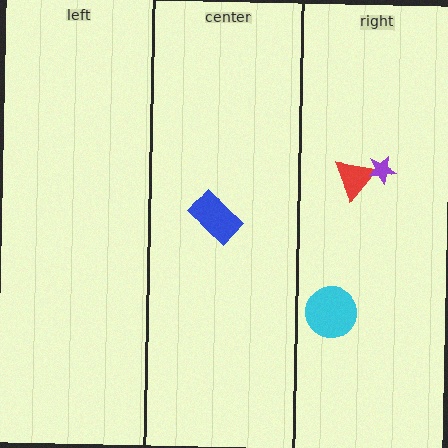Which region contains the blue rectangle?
The center region.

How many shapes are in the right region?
3.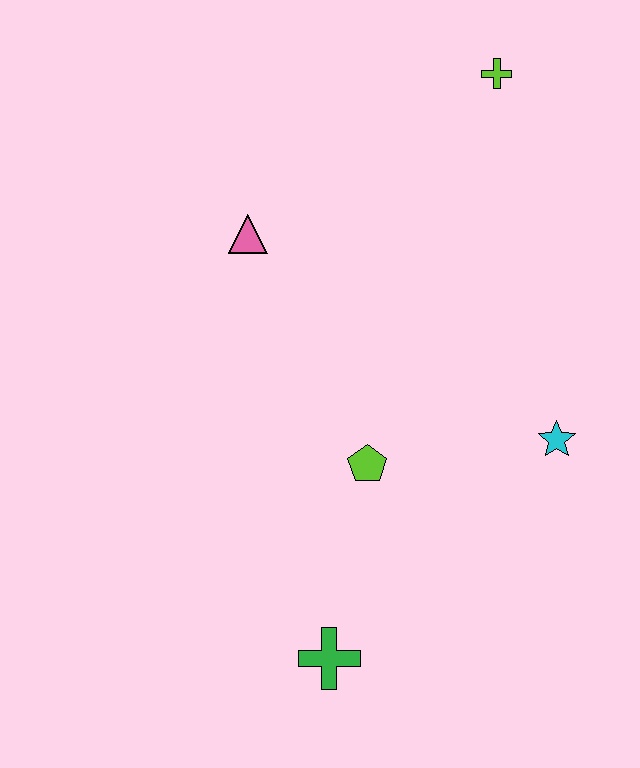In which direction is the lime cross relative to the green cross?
The lime cross is above the green cross.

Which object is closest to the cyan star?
The lime pentagon is closest to the cyan star.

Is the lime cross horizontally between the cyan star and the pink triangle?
Yes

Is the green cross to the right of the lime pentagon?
No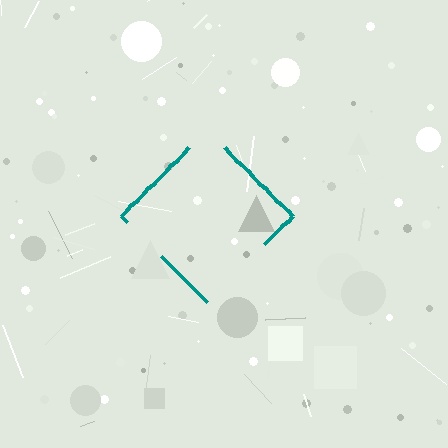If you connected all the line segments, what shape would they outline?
They would outline a diamond.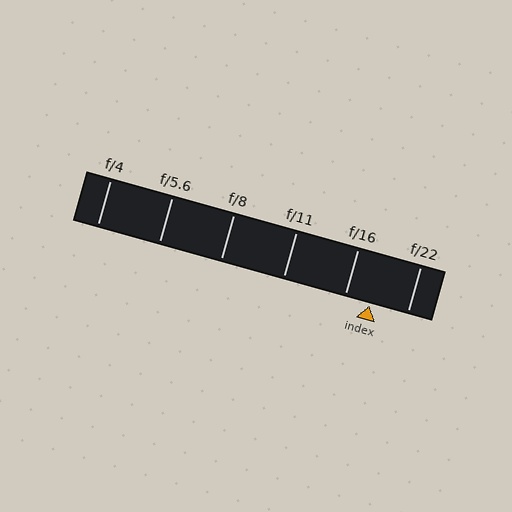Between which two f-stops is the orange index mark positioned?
The index mark is between f/16 and f/22.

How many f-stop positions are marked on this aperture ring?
There are 6 f-stop positions marked.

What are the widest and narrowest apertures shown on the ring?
The widest aperture shown is f/4 and the narrowest is f/22.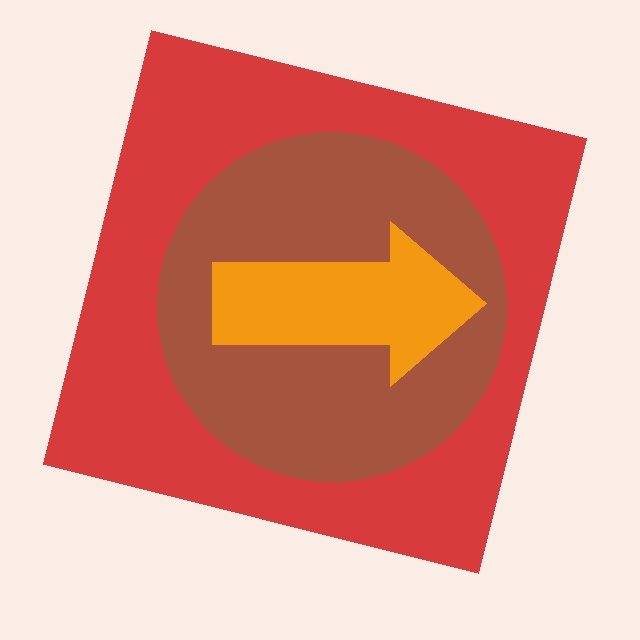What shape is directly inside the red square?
The brown circle.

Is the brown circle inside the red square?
Yes.